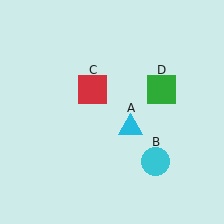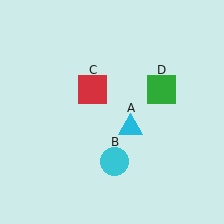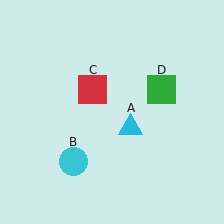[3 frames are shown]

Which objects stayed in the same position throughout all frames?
Cyan triangle (object A) and red square (object C) and green square (object D) remained stationary.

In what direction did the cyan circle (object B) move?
The cyan circle (object B) moved left.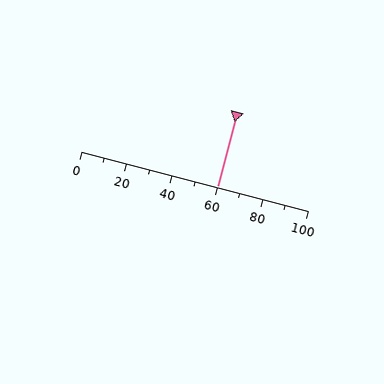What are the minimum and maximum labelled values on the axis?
The axis runs from 0 to 100.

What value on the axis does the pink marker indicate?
The marker indicates approximately 60.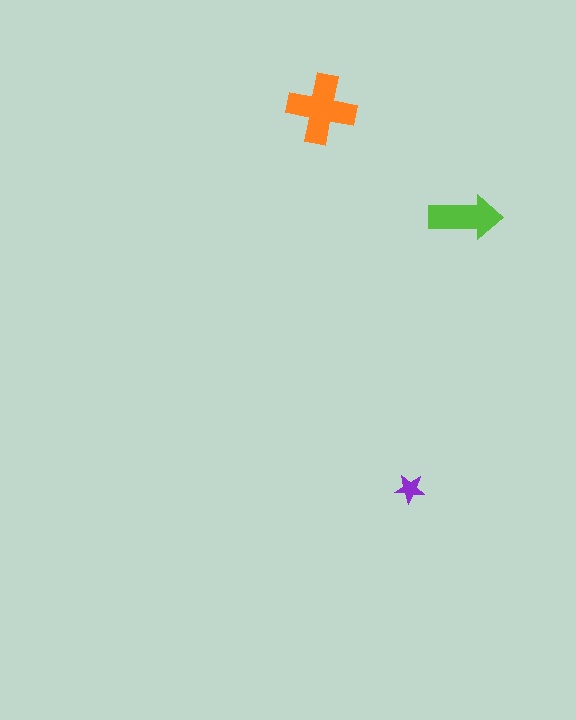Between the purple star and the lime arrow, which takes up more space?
The lime arrow.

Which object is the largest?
The orange cross.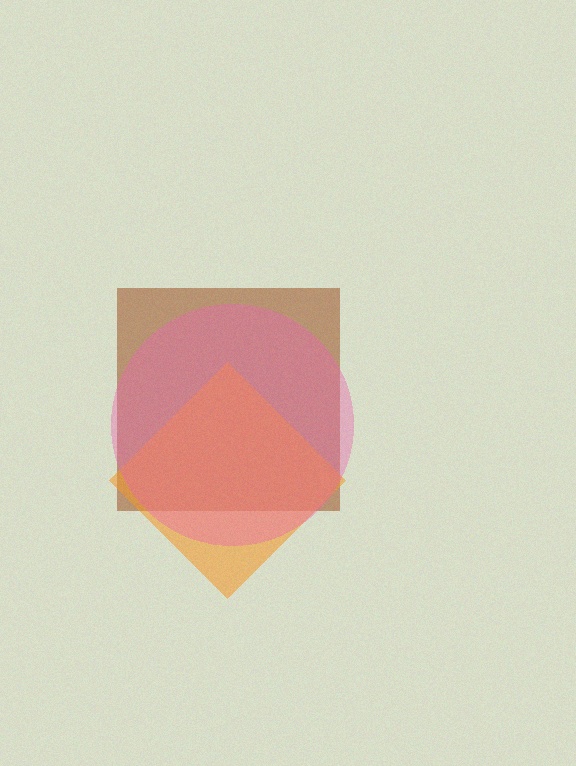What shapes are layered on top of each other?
The layered shapes are: a brown square, an orange diamond, a pink circle.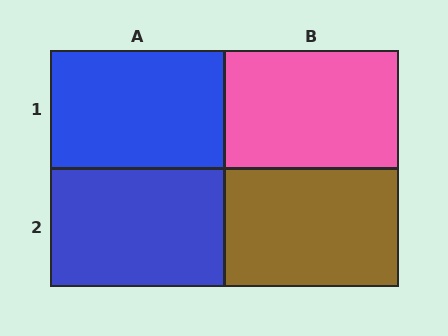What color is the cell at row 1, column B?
Pink.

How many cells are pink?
1 cell is pink.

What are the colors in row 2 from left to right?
Blue, brown.